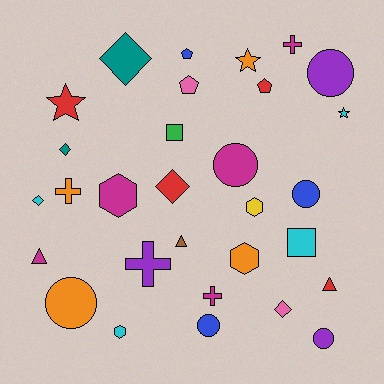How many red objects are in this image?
There are 4 red objects.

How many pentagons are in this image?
There are 3 pentagons.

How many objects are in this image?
There are 30 objects.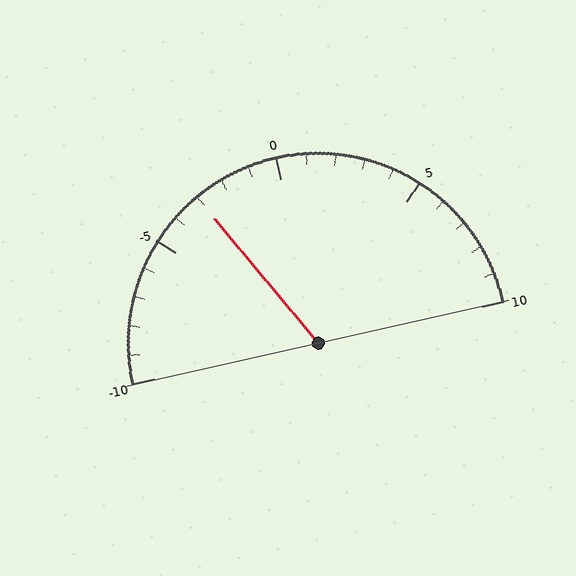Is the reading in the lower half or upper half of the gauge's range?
The reading is in the lower half of the range (-10 to 10).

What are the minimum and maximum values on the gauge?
The gauge ranges from -10 to 10.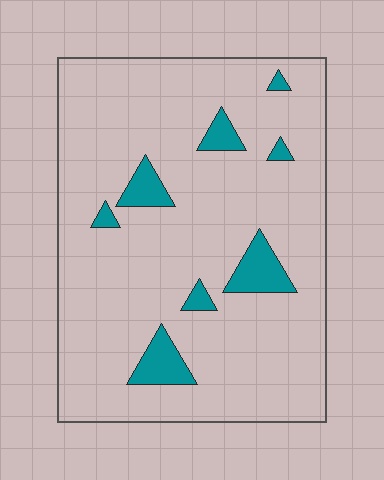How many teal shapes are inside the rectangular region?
8.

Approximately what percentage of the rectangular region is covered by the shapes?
Approximately 10%.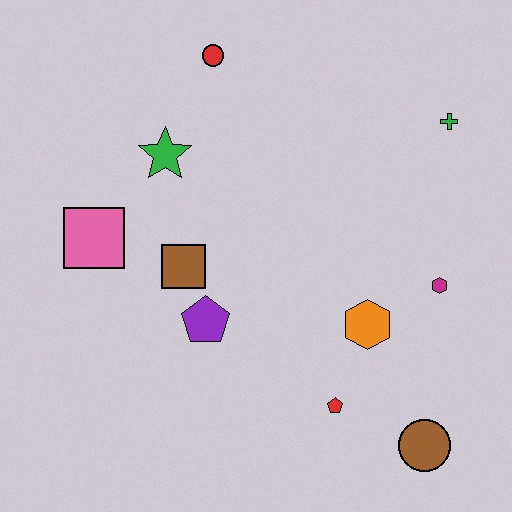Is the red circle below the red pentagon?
No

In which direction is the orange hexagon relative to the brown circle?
The orange hexagon is above the brown circle.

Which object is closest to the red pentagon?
The orange hexagon is closest to the red pentagon.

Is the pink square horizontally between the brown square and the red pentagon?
No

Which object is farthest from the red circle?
The brown circle is farthest from the red circle.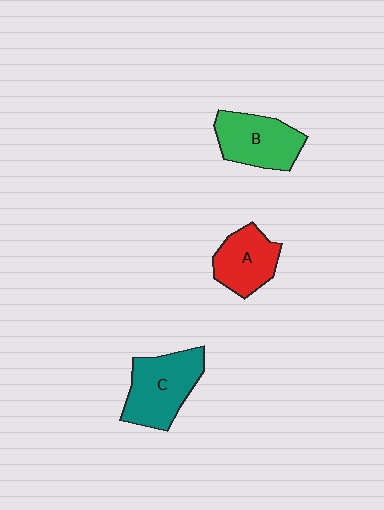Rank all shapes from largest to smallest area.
From largest to smallest: C (teal), B (green), A (red).